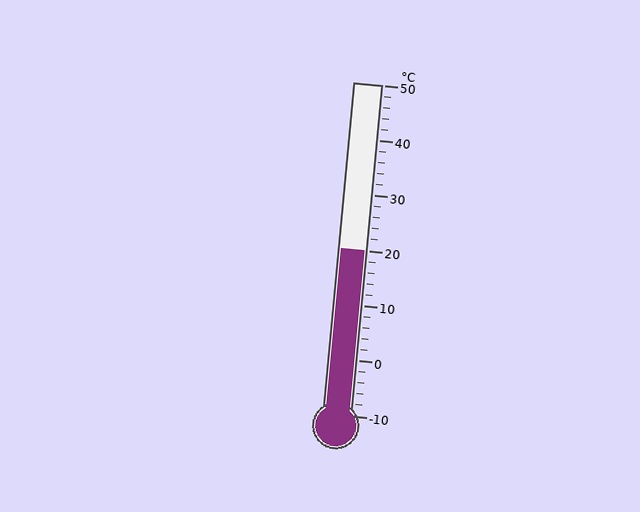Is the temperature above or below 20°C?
The temperature is at 20°C.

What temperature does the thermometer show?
The thermometer shows approximately 20°C.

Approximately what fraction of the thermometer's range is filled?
The thermometer is filled to approximately 50% of its range.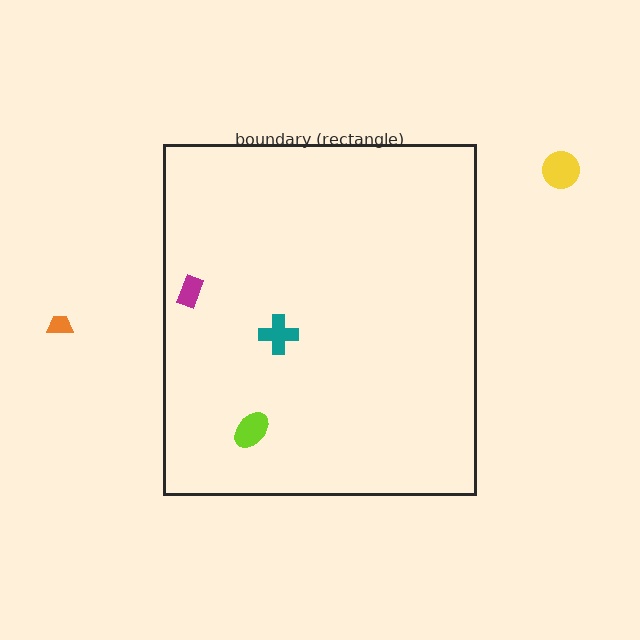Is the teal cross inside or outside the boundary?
Inside.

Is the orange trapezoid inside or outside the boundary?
Outside.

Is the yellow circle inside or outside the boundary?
Outside.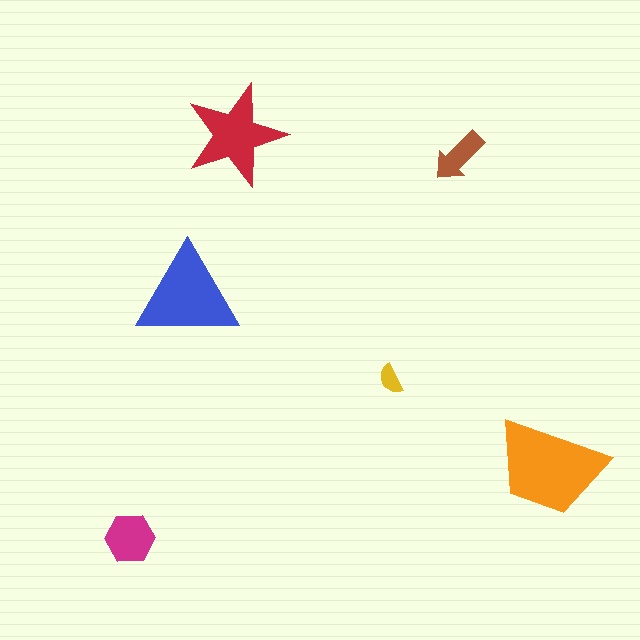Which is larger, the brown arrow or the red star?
The red star.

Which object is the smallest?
The yellow semicircle.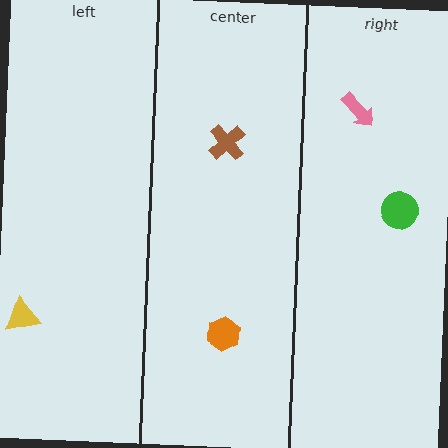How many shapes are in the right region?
2.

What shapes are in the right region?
The green circle, the pink arrow.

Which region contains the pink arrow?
The right region.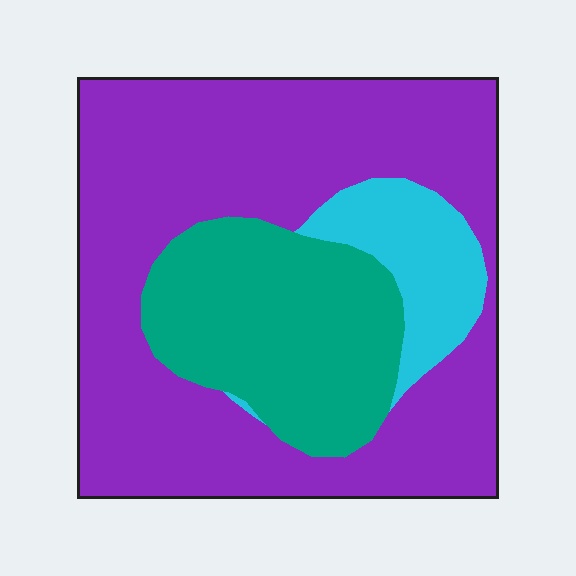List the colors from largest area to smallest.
From largest to smallest: purple, teal, cyan.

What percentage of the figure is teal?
Teal takes up about one quarter (1/4) of the figure.